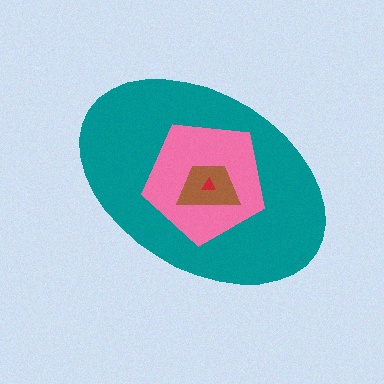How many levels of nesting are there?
4.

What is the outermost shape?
The teal ellipse.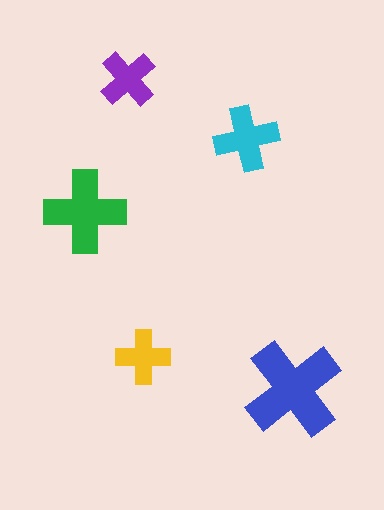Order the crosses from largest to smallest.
the blue one, the green one, the cyan one, the purple one, the yellow one.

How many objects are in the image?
There are 5 objects in the image.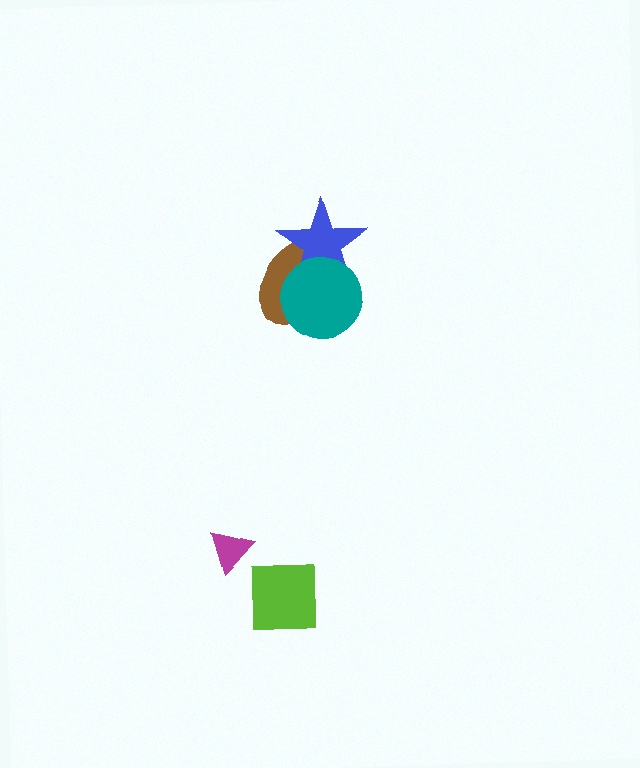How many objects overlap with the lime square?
0 objects overlap with the lime square.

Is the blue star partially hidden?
Yes, it is partially covered by another shape.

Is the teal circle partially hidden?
No, no other shape covers it.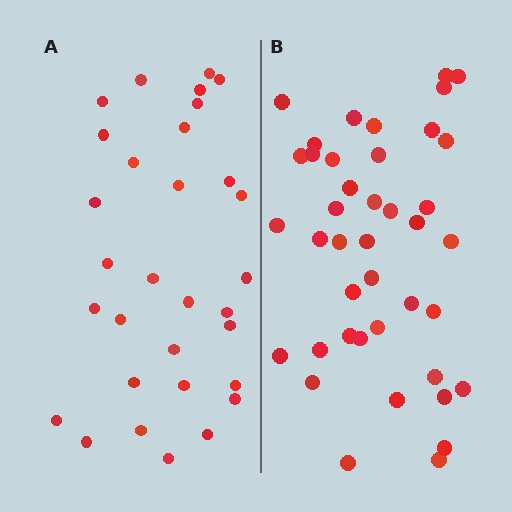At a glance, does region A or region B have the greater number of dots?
Region B (the right region) has more dots.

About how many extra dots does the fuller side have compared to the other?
Region B has roughly 10 or so more dots than region A.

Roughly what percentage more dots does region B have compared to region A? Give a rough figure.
About 30% more.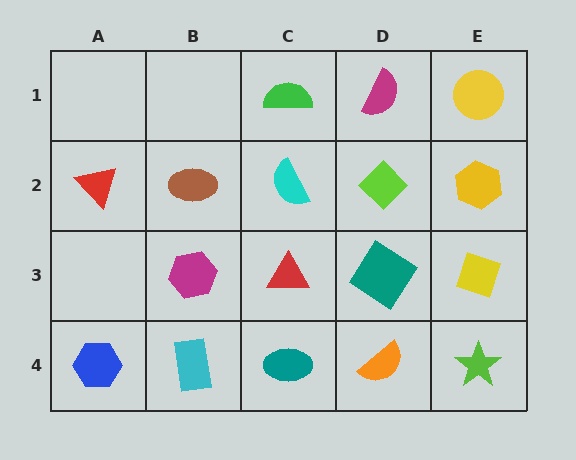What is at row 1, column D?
A magenta semicircle.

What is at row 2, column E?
A yellow hexagon.